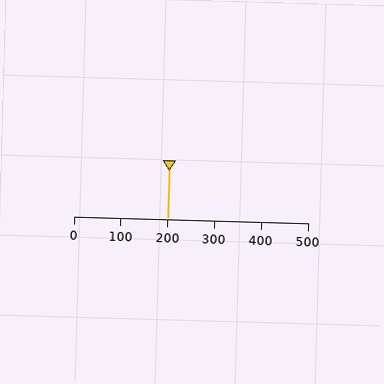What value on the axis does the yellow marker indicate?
The marker indicates approximately 200.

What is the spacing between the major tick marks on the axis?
The major ticks are spaced 100 apart.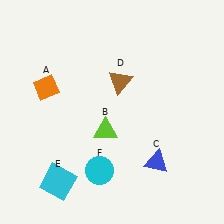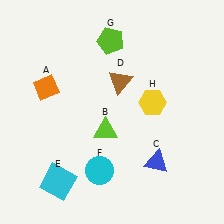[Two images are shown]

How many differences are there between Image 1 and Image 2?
There are 2 differences between the two images.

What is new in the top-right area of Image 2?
A yellow hexagon (H) was added in the top-right area of Image 2.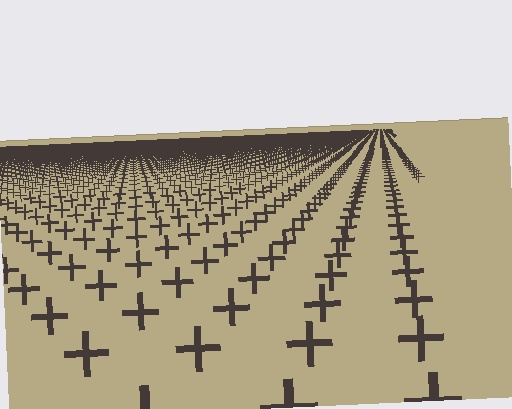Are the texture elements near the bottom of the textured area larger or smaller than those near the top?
Larger. Near the bottom, elements are closer to the viewer and appear at a bigger on-screen size.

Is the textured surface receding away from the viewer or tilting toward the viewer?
The surface is receding away from the viewer. Texture elements get smaller and denser toward the top.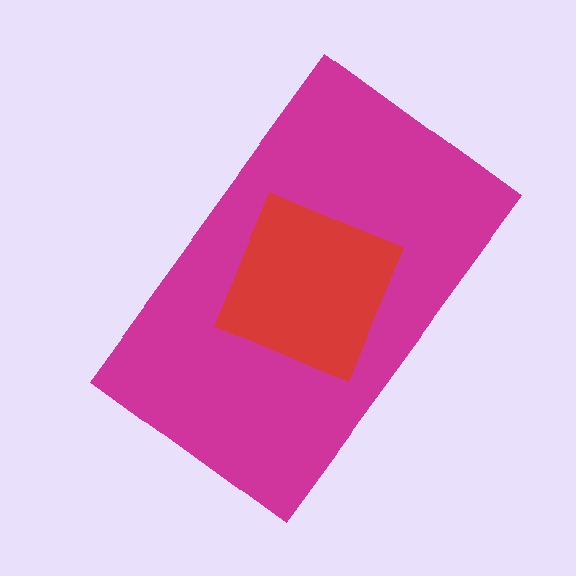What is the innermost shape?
The red diamond.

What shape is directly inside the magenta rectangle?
The red diamond.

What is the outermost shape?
The magenta rectangle.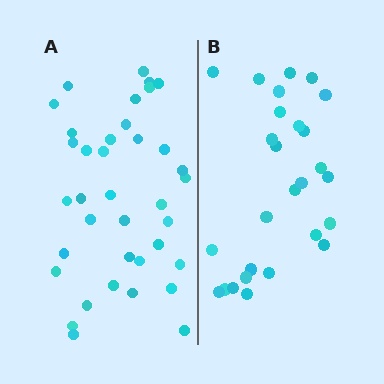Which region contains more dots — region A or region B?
Region A (the left region) has more dots.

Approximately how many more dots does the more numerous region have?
Region A has roughly 10 or so more dots than region B.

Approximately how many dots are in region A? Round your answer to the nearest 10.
About 40 dots. (The exact count is 37, which rounds to 40.)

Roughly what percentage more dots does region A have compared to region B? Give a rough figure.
About 35% more.